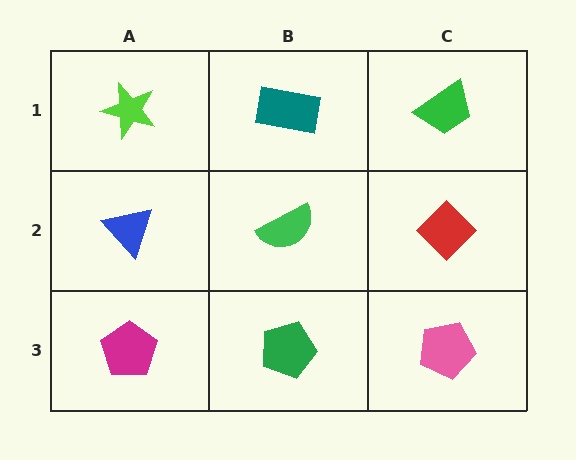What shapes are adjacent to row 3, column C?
A red diamond (row 2, column C), a green pentagon (row 3, column B).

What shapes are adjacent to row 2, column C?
A green trapezoid (row 1, column C), a pink pentagon (row 3, column C), a green semicircle (row 2, column B).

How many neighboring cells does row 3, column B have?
3.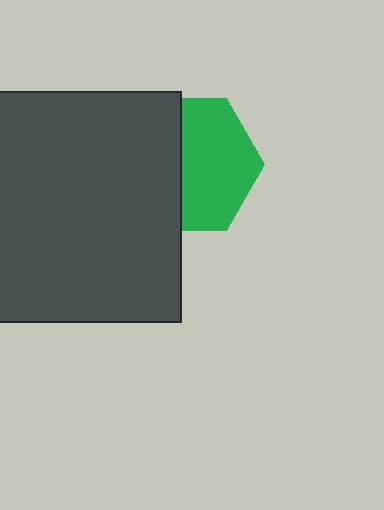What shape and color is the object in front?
The object in front is a dark gray square.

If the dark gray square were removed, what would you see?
You would see the complete green hexagon.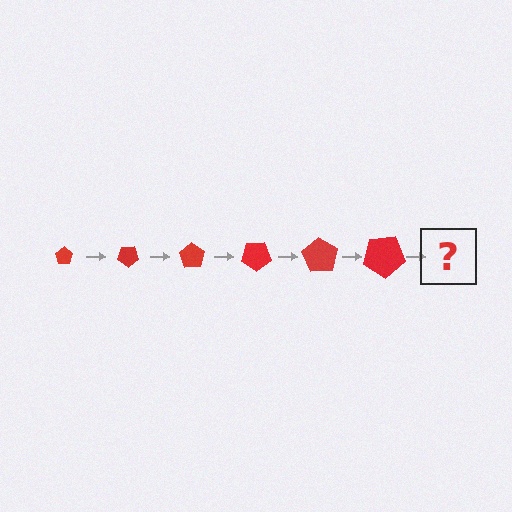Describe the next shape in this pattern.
It should be a pentagon, larger than the previous one and rotated 210 degrees from the start.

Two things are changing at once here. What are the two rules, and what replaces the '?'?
The two rules are that the pentagon grows larger each step and it rotates 35 degrees each step. The '?' should be a pentagon, larger than the previous one and rotated 210 degrees from the start.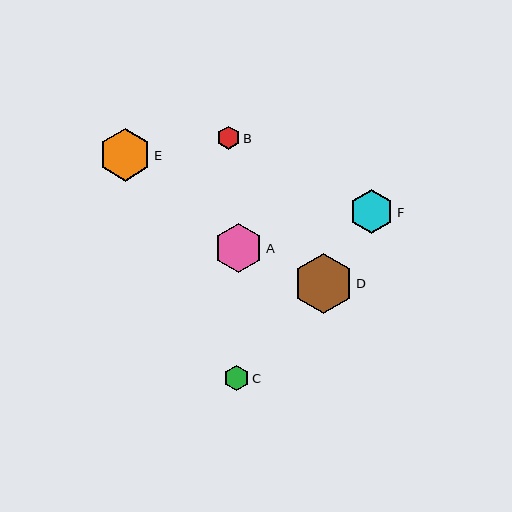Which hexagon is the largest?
Hexagon D is the largest with a size of approximately 60 pixels.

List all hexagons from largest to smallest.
From largest to smallest: D, E, A, F, C, B.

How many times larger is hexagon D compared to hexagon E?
Hexagon D is approximately 1.1 times the size of hexagon E.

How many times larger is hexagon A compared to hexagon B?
Hexagon A is approximately 2.1 times the size of hexagon B.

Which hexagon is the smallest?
Hexagon B is the smallest with a size of approximately 23 pixels.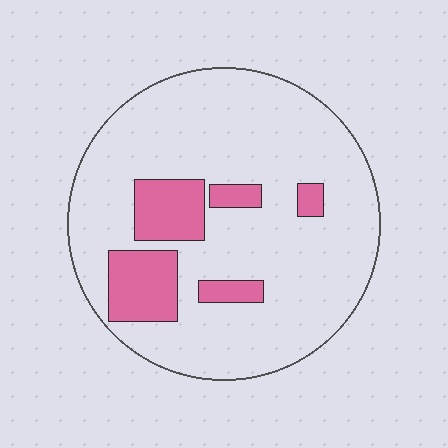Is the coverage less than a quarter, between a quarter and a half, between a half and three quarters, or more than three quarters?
Less than a quarter.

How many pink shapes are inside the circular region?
5.